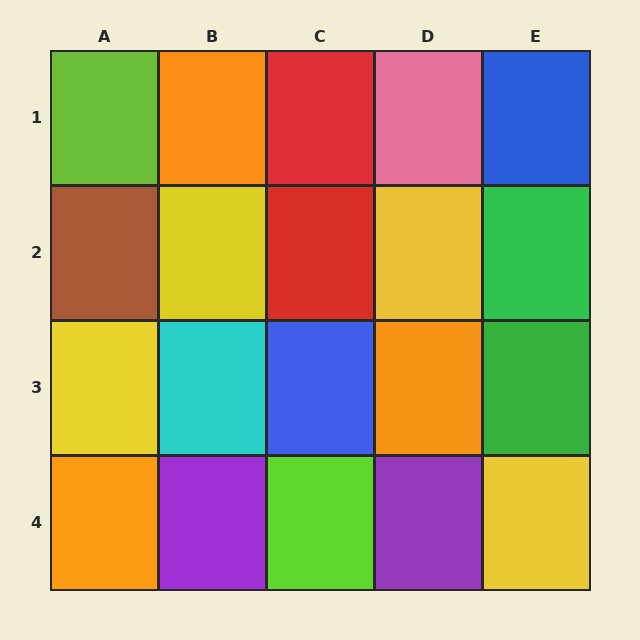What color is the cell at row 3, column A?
Yellow.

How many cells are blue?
2 cells are blue.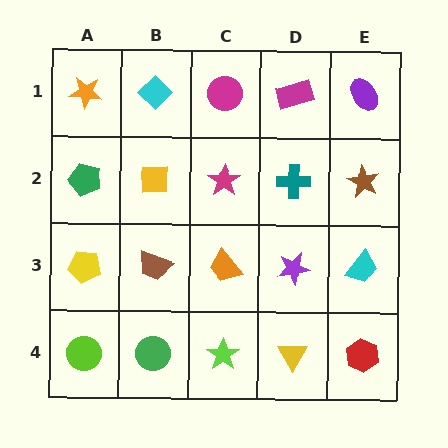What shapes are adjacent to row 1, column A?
A green pentagon (row 2, column A), a cyan diamond (row 1, column B).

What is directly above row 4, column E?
A cyan trapezoid.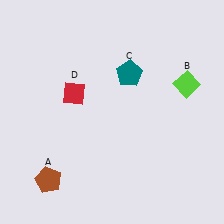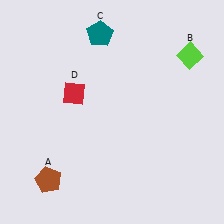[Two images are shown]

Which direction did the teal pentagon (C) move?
The teal pentagon (C) moved up.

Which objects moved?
The objects that moved are: the lime diamond (B), the teal pentagon (C).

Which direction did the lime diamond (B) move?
The lime diamond (B) moved up.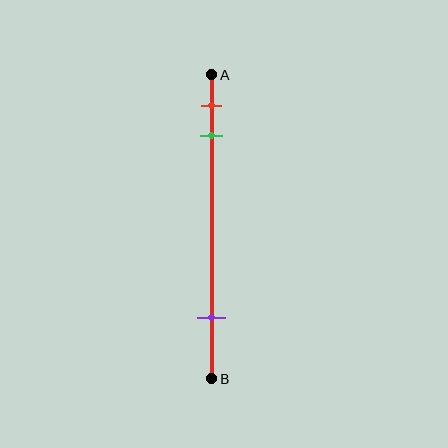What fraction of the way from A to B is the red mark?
The red mark is approximately 10% (0.1) of the way from A to B.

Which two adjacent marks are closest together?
The red and green marks are the closest adjacent pair.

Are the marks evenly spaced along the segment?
No, the marks are not evenly spaced.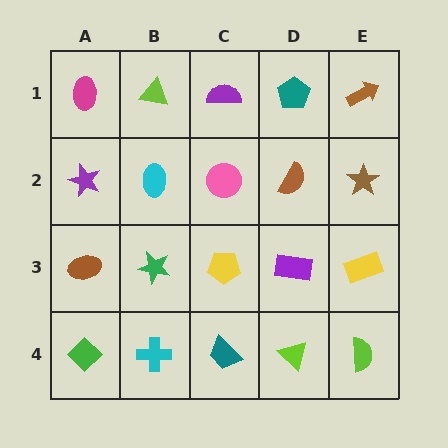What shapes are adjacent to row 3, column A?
A purple star (row 2, column A), a green diamond (row 4, column A), a green star (row 3, column B).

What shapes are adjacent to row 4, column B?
A green star (row 3, column B), a green diamond (row 4, column A), a teal trapezoid (row 4, column C).